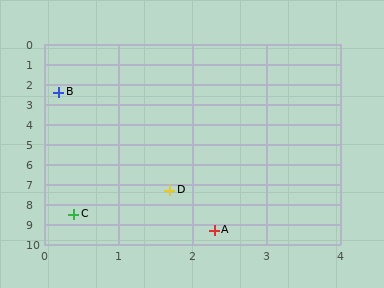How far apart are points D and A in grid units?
Points D and A are about 2.1 grid units apart.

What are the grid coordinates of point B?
Point B is at approximately (0.2, 2.4).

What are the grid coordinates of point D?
Point D is at approximately (1.7, 7.3).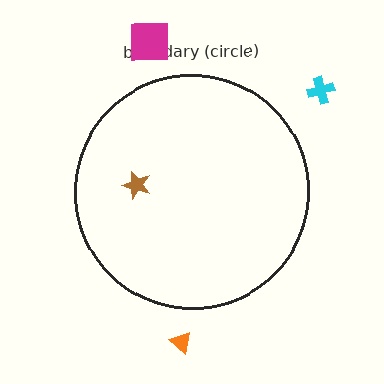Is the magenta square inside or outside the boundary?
Outside.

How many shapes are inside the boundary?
1 inside, 3 outside.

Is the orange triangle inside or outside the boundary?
Outside.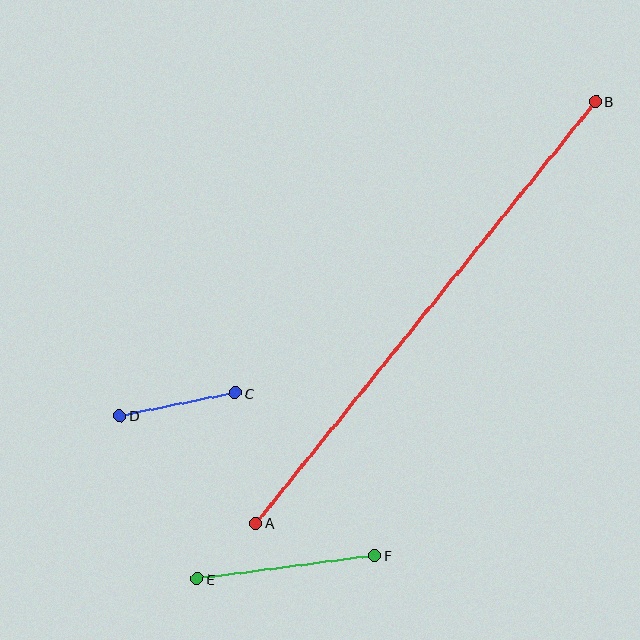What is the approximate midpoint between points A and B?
The midpoint is at approximately (426, 313) pixels.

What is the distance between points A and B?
The distance is approximately 541 pixels.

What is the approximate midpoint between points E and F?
The midpoint is at approximately (286, 567) pixels.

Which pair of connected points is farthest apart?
Points A and B are farthest apart.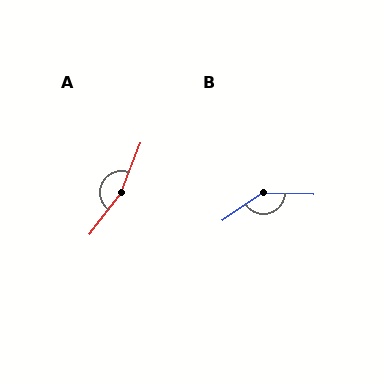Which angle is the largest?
A, at approximately 164 degrees.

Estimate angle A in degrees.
Approximately 164 degrees.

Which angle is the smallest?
B, at approximately 144 degrees.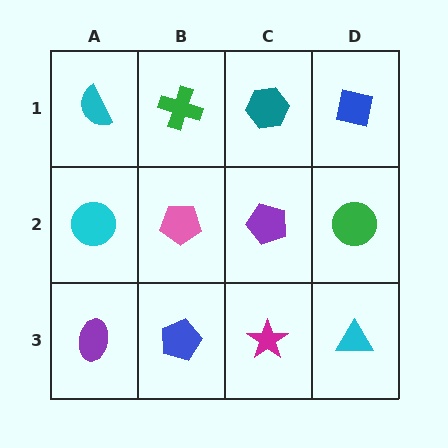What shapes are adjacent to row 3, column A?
A cyan circle (row 2, column A), a blue pentagon (row 3, column B).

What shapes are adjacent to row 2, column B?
A green cross (row 1, column B), a blue pentagon (row 3, column B), a cyan circle (row 2, column A), a purple pentagon (row 2, column C).